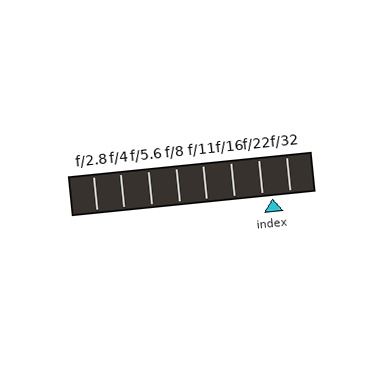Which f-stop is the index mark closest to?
The index mark is closest to f/22.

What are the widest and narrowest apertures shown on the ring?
The widest aperture shown is f/2.8 and the narrowest is f/32.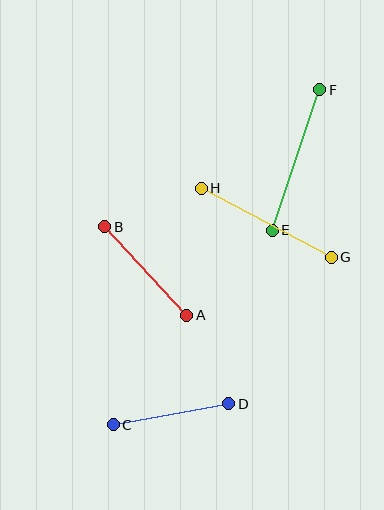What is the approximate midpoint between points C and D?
The midpoint is at approximately (171, 414) pixels.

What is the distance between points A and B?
The distance is approximately 121 pixels.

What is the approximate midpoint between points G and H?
The midpoint is at approximately (266, 223) pixels.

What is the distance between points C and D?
The distance is approximately 117 pixels.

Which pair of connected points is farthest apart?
Points E and F are farthest apart.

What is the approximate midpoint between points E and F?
The midpoint is at approximately (296, 160) pixels.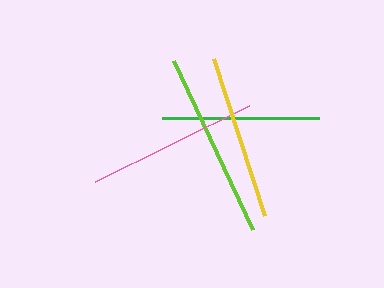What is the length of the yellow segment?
The yellow segment is approximately 164 pixels long.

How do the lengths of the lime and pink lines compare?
The lime and pink lines are approximately the same length.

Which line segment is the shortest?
The green line is the shortest at approximately 157 pixels.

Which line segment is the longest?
The lime line is the longest at approximately 186 pixels.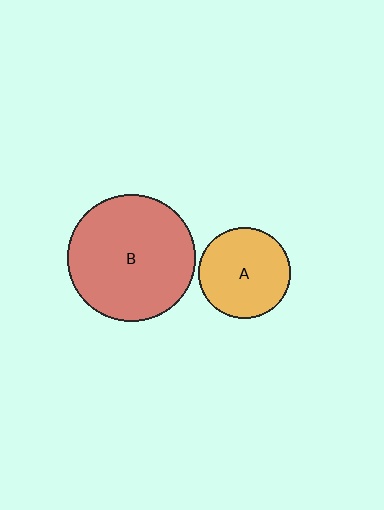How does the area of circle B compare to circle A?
Approximately 1.9 times.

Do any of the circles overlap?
No, none of the circles overlap.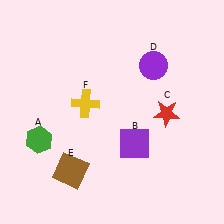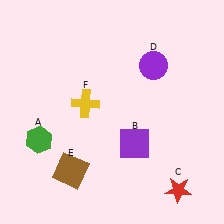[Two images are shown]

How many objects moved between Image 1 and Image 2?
1 object moved between the two images.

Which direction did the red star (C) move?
The red star (C) moved down.